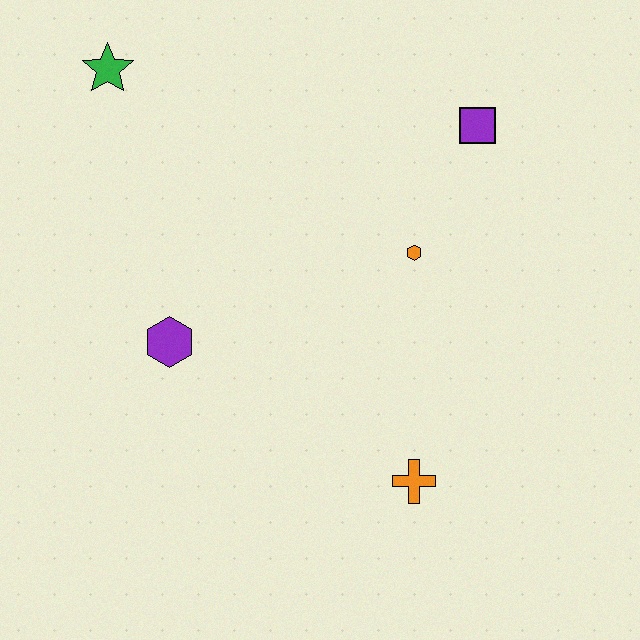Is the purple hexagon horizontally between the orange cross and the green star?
Yes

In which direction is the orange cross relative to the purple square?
The orange cross is below the purple square.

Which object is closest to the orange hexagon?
The purple square is closest to the orange hexagon.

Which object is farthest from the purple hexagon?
The purple square is farthest from the purple hexagon.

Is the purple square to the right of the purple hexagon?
Yes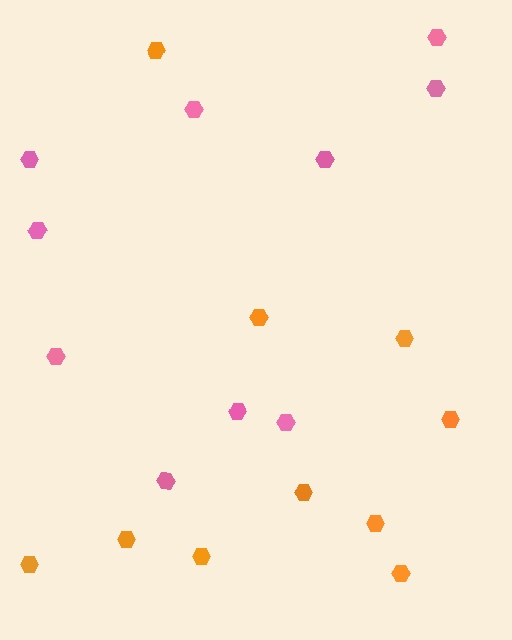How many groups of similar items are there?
There are 2 groups: one group of orange hexagons (10) and one group of pink hexagons (10).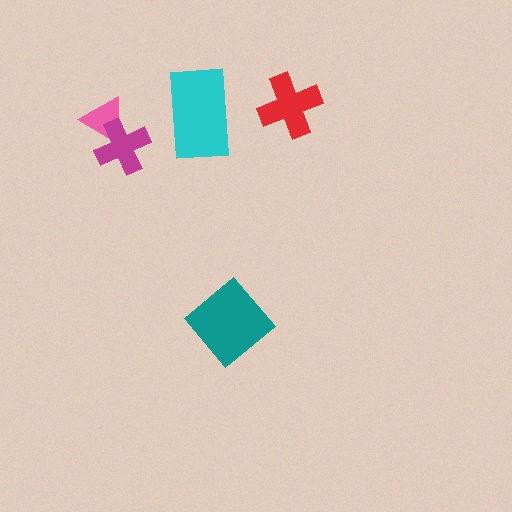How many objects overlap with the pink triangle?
1 object overlaps with the pink triangle.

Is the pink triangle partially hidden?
Yes, it is partially covered by another shape.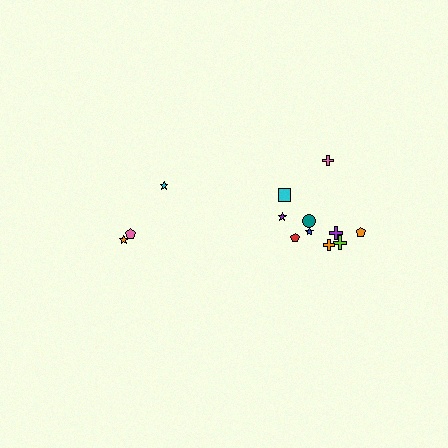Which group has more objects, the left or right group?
The right group.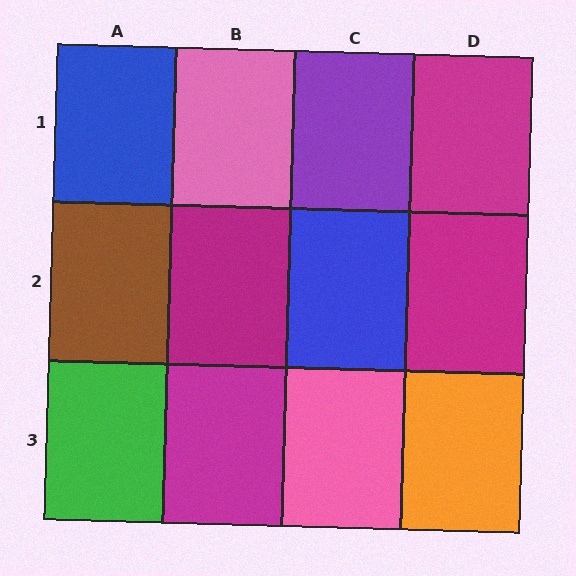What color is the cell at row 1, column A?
Blue.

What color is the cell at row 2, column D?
Magenta.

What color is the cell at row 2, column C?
Blue.